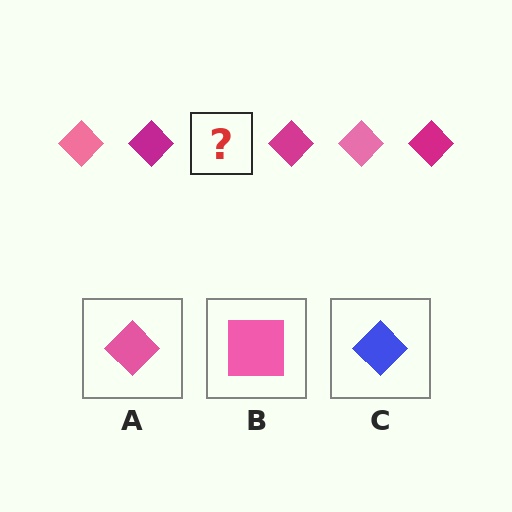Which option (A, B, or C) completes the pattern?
A.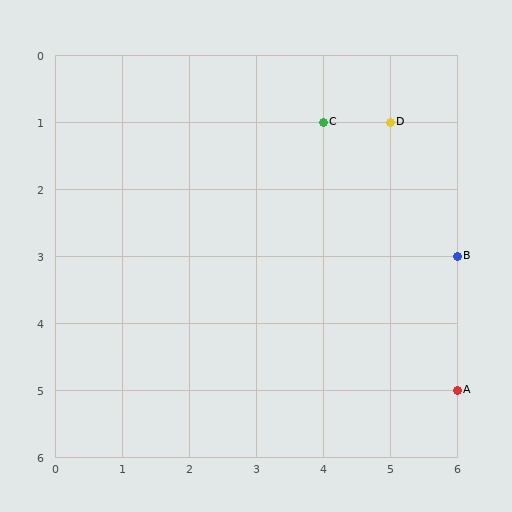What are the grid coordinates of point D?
Point D is at grid coordinates (5, 1).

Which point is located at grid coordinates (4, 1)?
Point C is at (4, 1).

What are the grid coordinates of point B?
Point B is at grid coordinates (6, 3).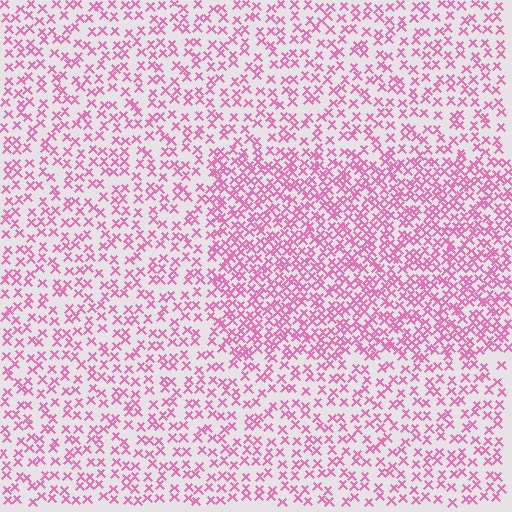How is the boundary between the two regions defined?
The boundary is defined by a change in element density (approximately 1.9x ratio). All elements are the same color, size, and shape.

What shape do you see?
I see a rectangle.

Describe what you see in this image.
The image contains small pink elements arranged at two different densities. A rectangle-shaped region is visible where the elements are more densely packed than the surrounding area.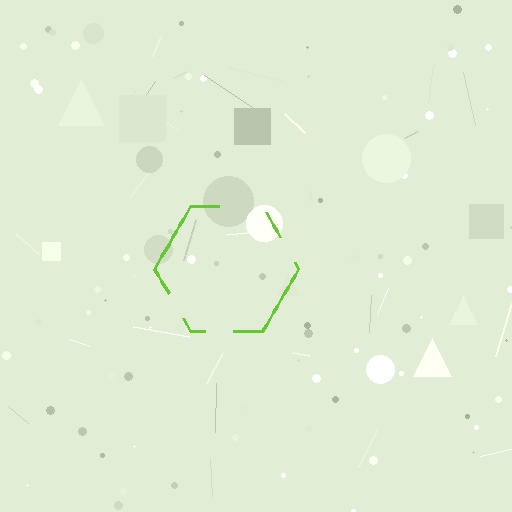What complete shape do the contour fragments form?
The contour fragments form a hexagon.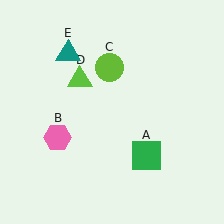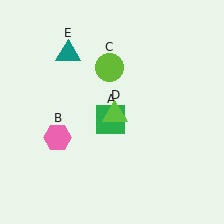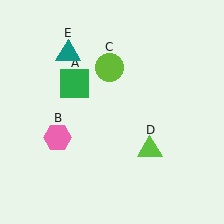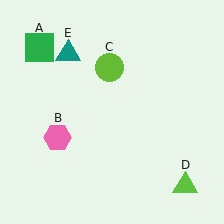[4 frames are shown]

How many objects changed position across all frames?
2 objects changed position: green square (object A), lime triangle (object D).